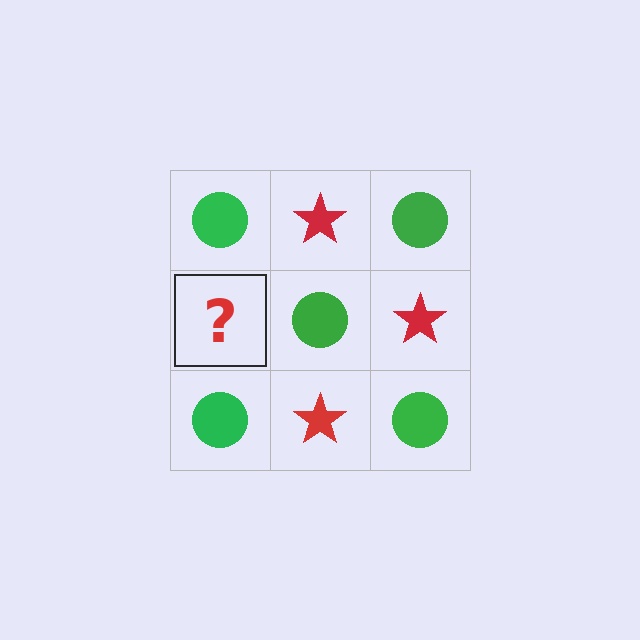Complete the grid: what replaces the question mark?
The question mark should be replaced with a red star.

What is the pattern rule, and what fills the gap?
The rule is that it alternates green circle and red star in a checkerboard pattern. The gap should be filled with a red star.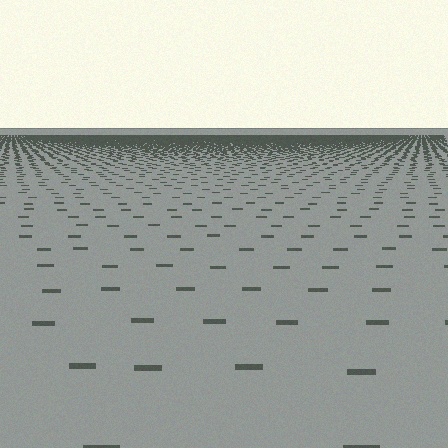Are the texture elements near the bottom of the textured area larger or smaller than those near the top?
Larger. Near the bottom, elements are closer to the viewer and appear at a bigger on-screen size.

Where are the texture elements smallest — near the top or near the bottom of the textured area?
Near the top.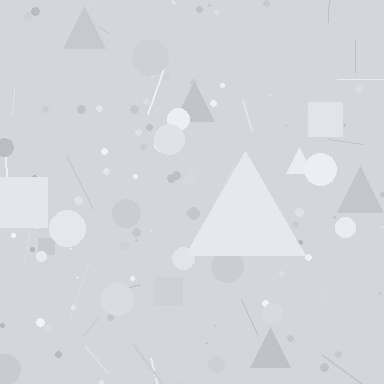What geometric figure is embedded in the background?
A triangle is embedded in the background.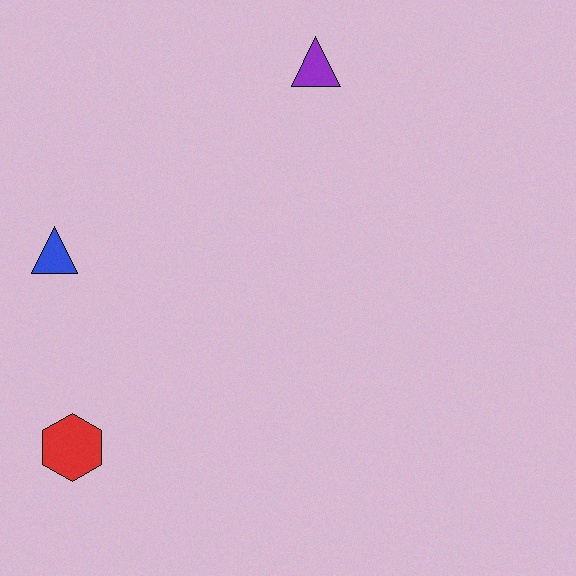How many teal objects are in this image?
There are no teal objects.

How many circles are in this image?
There are no circles.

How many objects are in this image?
There are 3 objects.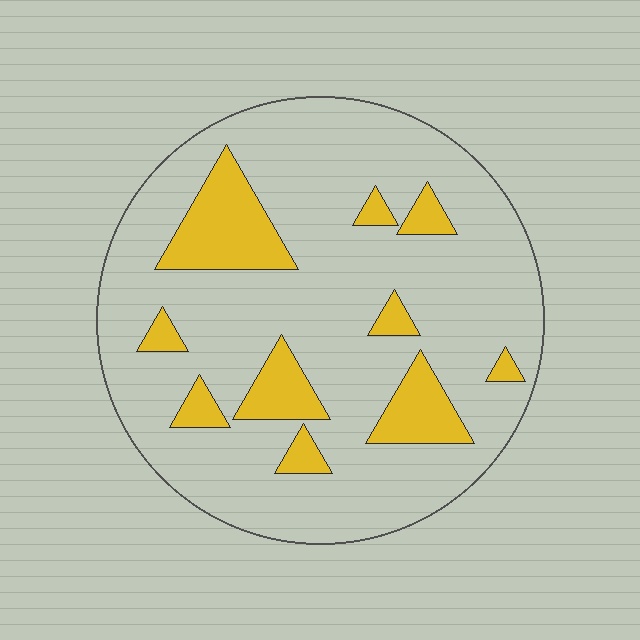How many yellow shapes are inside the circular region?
10.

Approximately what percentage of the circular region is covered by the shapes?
Approximately 20%.